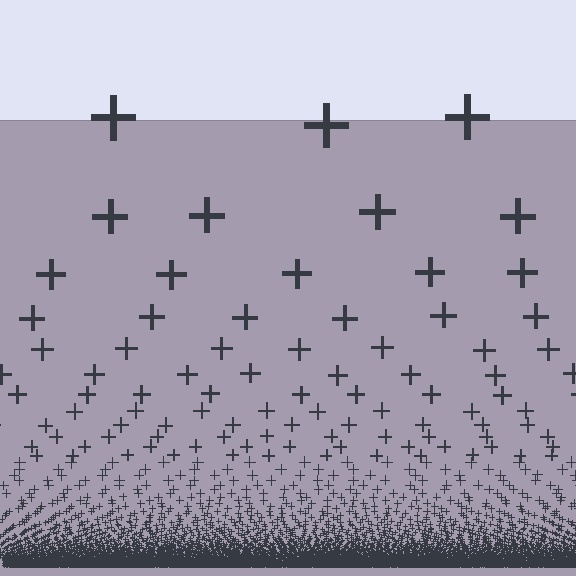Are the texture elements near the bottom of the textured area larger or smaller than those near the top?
Smaller. The gradient is inverted — elements near the bottom are smaller and denser.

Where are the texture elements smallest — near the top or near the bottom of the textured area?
Near the bottom.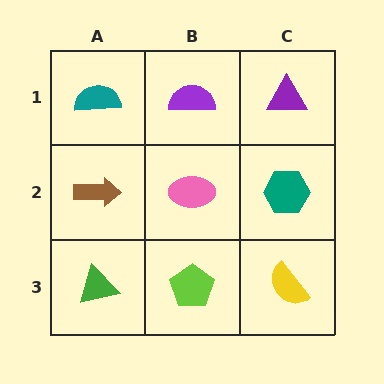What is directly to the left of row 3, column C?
A lime pentagon.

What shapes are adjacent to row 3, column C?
A teal hexagon (row 2, column C), a lime pentagon (row 3, column B).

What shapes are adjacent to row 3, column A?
A brown arrow (row 2, column A), a lime pentagon (row 3, column B).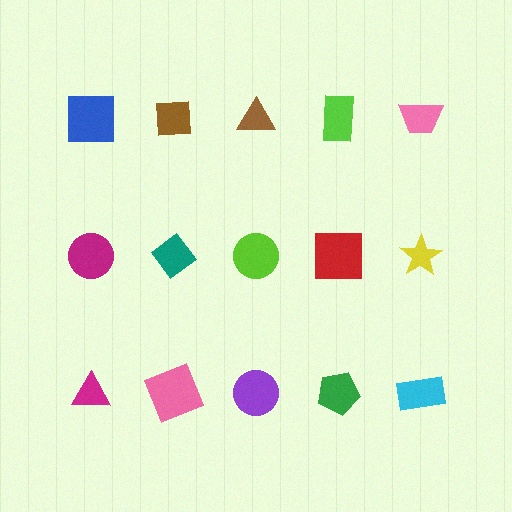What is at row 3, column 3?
A purple circle.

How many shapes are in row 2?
5 shapes.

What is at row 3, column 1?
A magenta triangle.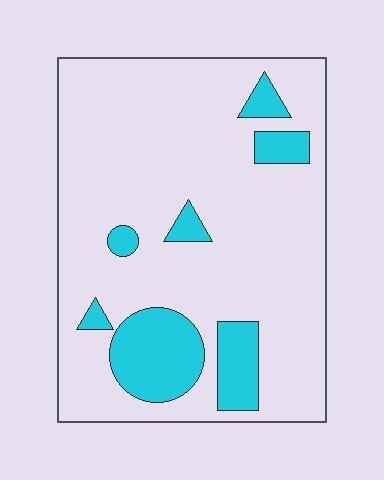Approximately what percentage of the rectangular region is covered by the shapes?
Approximately 15%.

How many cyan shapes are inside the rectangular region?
7.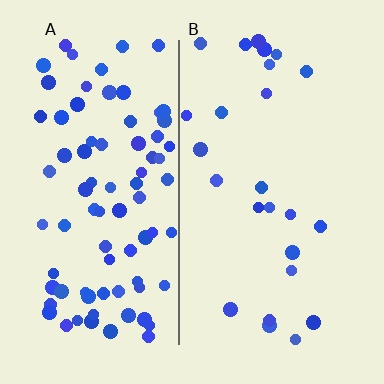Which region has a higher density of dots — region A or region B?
A (the left).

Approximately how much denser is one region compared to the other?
Approximately 3.3× — region A over region B.